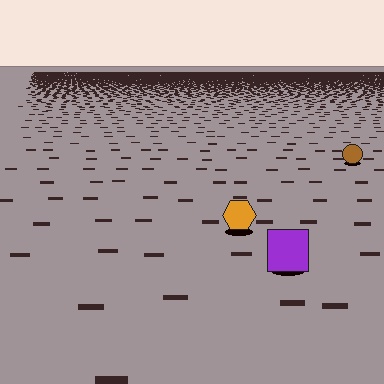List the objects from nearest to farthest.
From nearest to farthest: the purple square, the orange hexagon, the brown circle.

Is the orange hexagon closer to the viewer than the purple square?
No. The purple square is closer — you can tell from the texture gradient: the ground texture is coarser near it.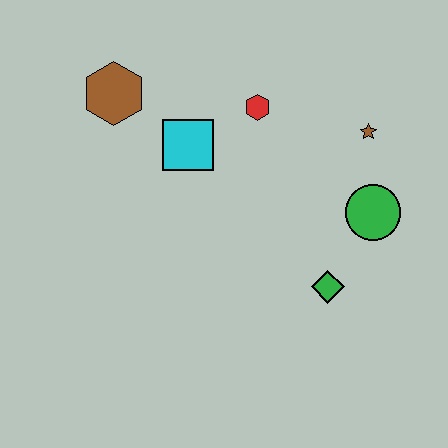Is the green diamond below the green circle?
Yes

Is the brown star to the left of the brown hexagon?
No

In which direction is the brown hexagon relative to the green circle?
The brown hexagon is to the left of the green circle.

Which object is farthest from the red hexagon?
The green diamond is farthest from the red hexagon.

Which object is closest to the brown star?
The green circle is closest to the brown star.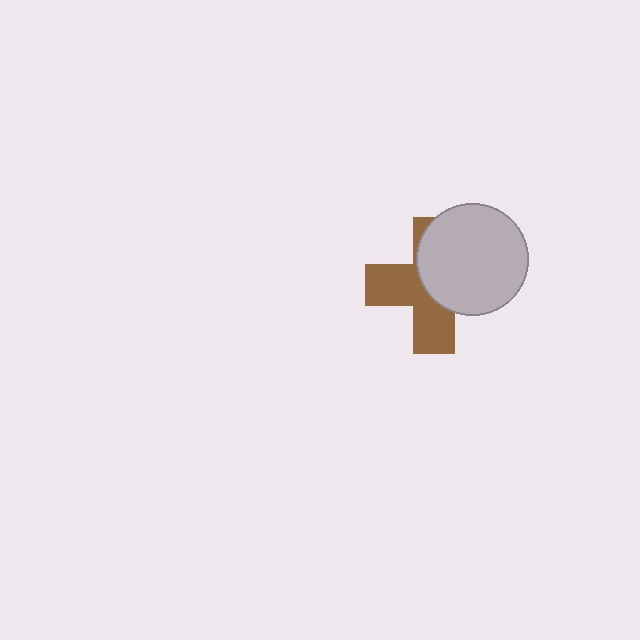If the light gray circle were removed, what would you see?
You would see the complete brown cross.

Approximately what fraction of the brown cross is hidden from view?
Roughly 51% of the brown cross is hidden behind the light gray circle.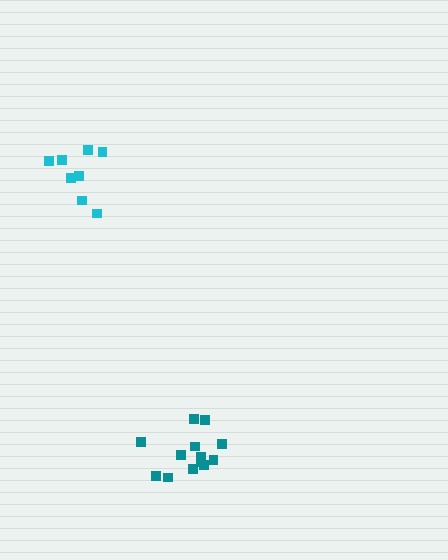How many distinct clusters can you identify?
There are 2 distinct clusters.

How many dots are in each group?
Group 1: 13 dots, Group 2: 8 dots (21 total).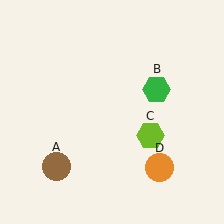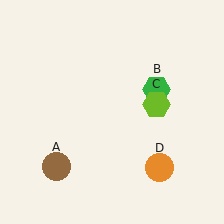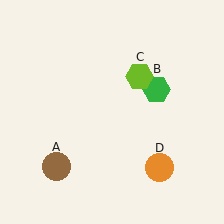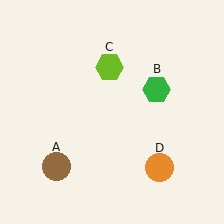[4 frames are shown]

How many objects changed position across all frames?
1 object changed position: lime hexagon (object C).